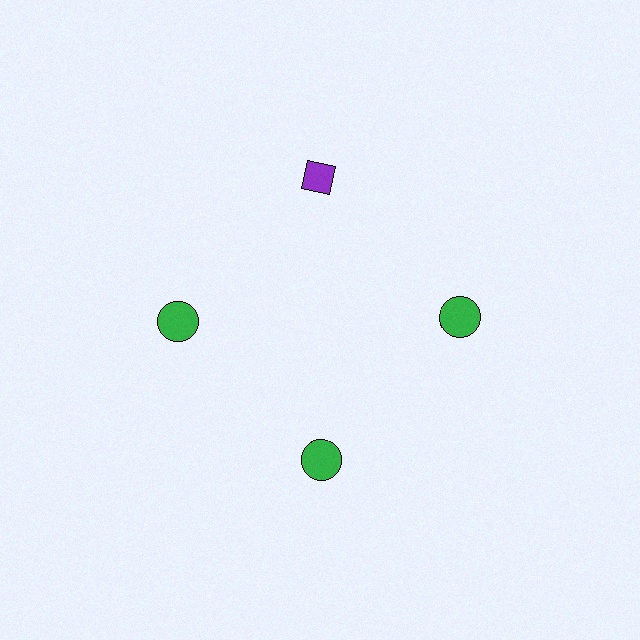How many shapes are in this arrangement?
There are 4 shapes arranged in a ring pattern.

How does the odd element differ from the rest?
It differs in both color (purple instead of green) and shape (diamond instead of circle).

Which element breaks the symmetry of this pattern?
The purple diamond at roughly the 12 o'clock position breaks the symmetry. All other shapes are green circles.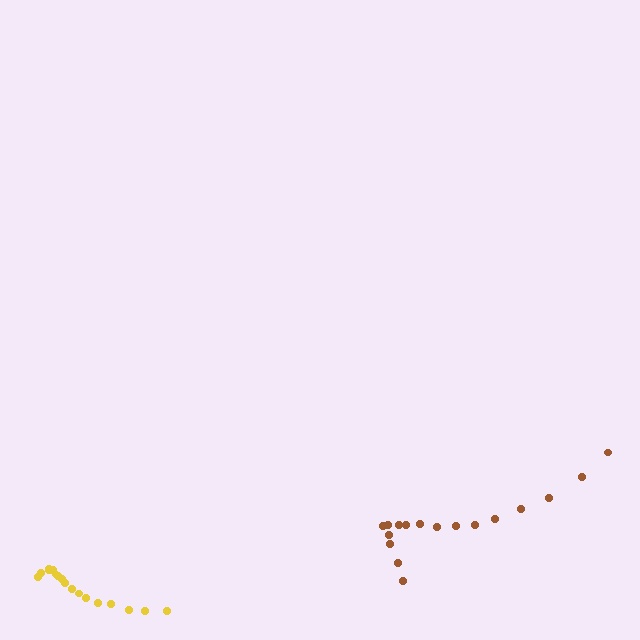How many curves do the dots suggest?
There are 2 distinct paths.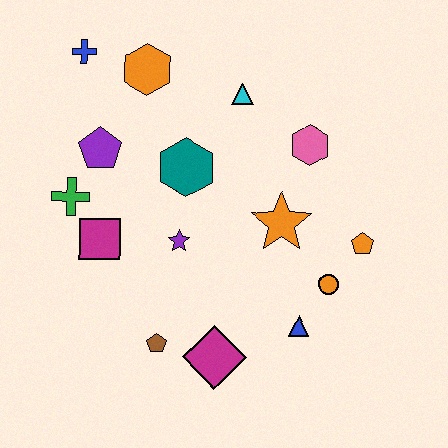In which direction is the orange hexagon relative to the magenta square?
The orange hexagon is above the magenta square.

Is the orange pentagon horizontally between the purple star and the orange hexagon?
No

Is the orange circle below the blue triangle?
No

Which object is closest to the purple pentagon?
The green cross is closest to the purple pentagon.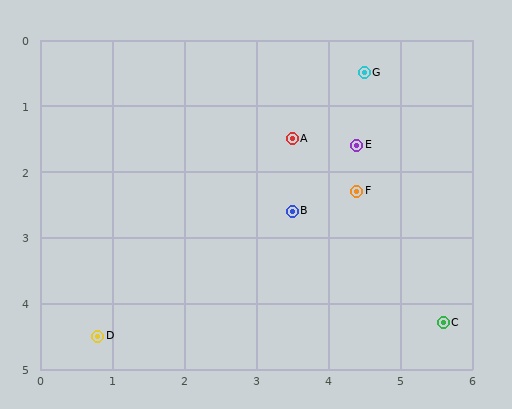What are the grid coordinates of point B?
Point B is at approximately (3.5, 2.6).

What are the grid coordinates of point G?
Point G is at approximately (4.5, 0.5).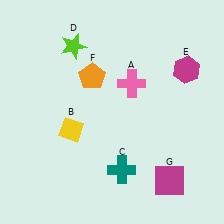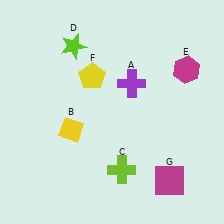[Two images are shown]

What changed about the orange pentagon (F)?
In Image 1, F is orange. In Image 2, it changed to yellow.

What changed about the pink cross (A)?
In Image 1, A is pink. In Image 2, it changed to purple.